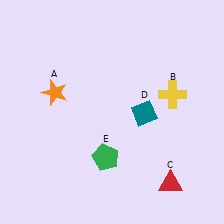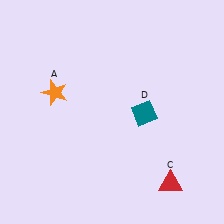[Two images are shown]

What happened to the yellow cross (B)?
The yellow cross (B) was removed in Image 2. It was in the top-right area of Image 1.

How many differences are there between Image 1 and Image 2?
There are 2 differences between the two images.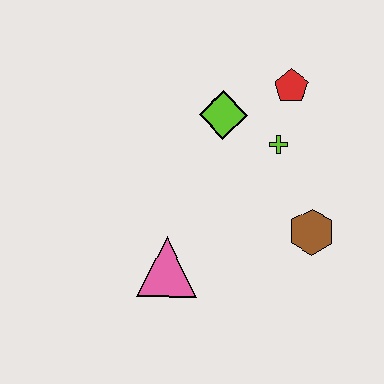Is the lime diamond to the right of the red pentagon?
No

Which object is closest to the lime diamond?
The lime cross is closest to the lime diamond.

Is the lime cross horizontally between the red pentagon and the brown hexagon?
No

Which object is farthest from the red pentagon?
The pink triangle is farthest from the red pentagon.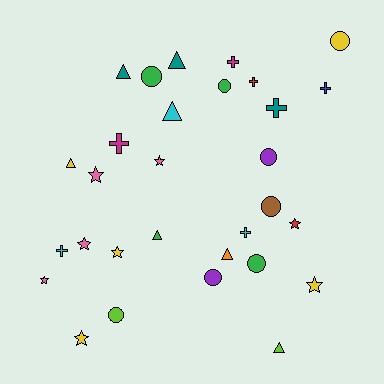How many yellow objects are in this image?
There are 5 yellow objects.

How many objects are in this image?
There are 30 objects.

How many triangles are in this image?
There are 7 triangles.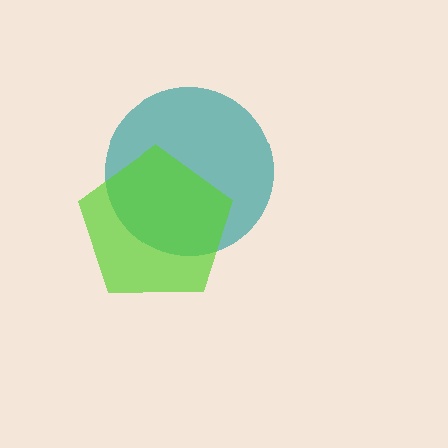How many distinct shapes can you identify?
There are 2 distinct shapes: a teal circle, a lime pentagon.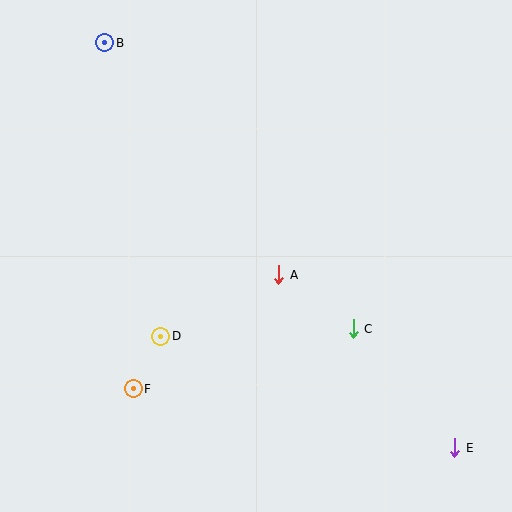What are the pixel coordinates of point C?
Point C is at (353, 329).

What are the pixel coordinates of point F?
Point F is at (133, 389).